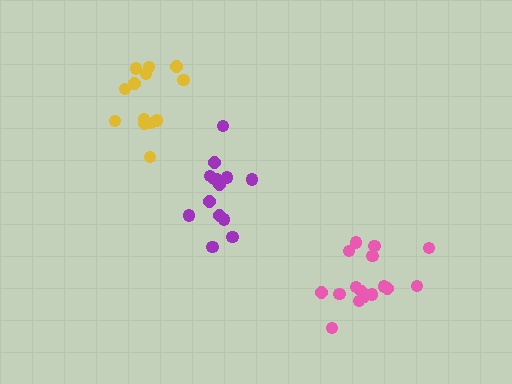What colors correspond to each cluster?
The clusters are colored: pink, yellow, purple.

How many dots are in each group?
Group 1: 16 dots, Group 2: 13 dots, Group 3: 14 dots (43 total).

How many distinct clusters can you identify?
There are 3 distinct clusters.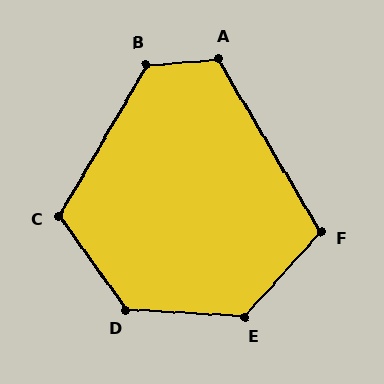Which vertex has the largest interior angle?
E, at approximately 129 degrees.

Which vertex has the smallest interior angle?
F, at approximately 107 degrees.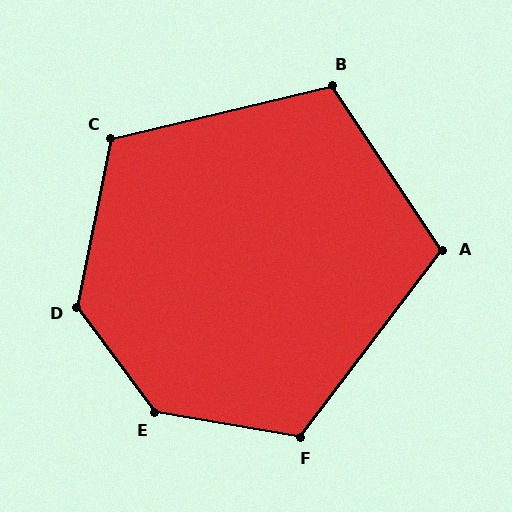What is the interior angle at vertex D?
Approximately 132 degrees (obtuse).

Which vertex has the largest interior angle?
E, at approximately 136 degrees.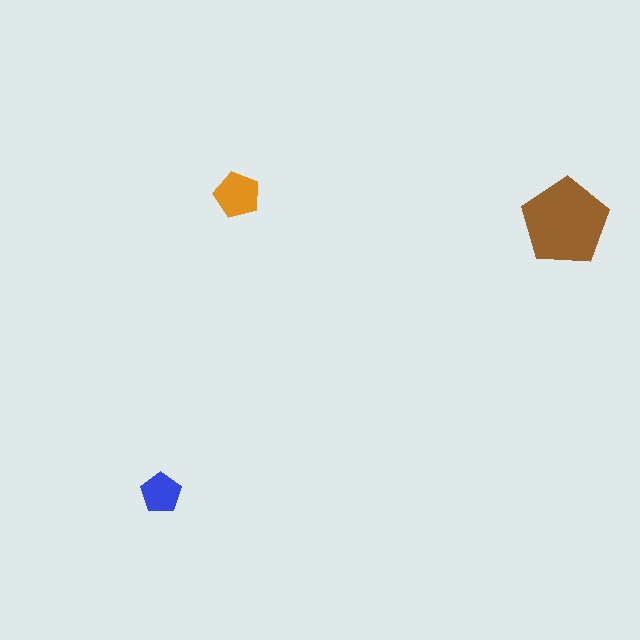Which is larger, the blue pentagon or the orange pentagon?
The orange one.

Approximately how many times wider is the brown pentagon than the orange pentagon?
About 2 times wider.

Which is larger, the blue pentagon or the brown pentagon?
The brown one.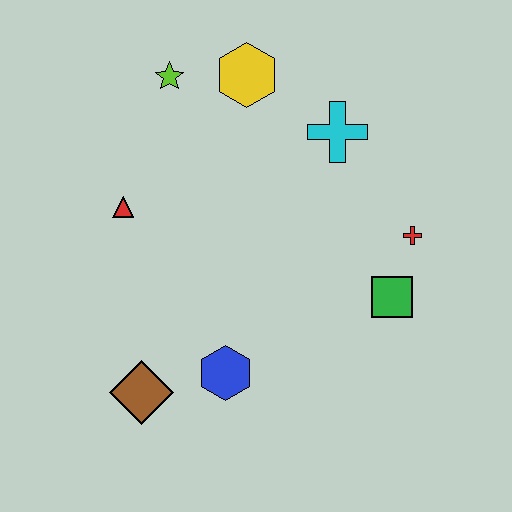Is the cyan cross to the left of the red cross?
Yes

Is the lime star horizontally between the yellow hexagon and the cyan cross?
No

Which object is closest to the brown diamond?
The blue hexagon is closest to the brown diamond.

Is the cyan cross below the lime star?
Yes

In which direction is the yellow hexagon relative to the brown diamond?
The yellow hexagon is above the brown diamond.